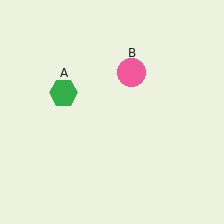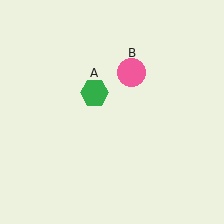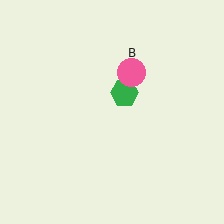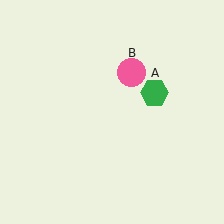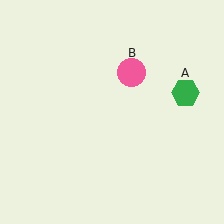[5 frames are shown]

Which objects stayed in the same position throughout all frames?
Pink circle (object B) remained stationary.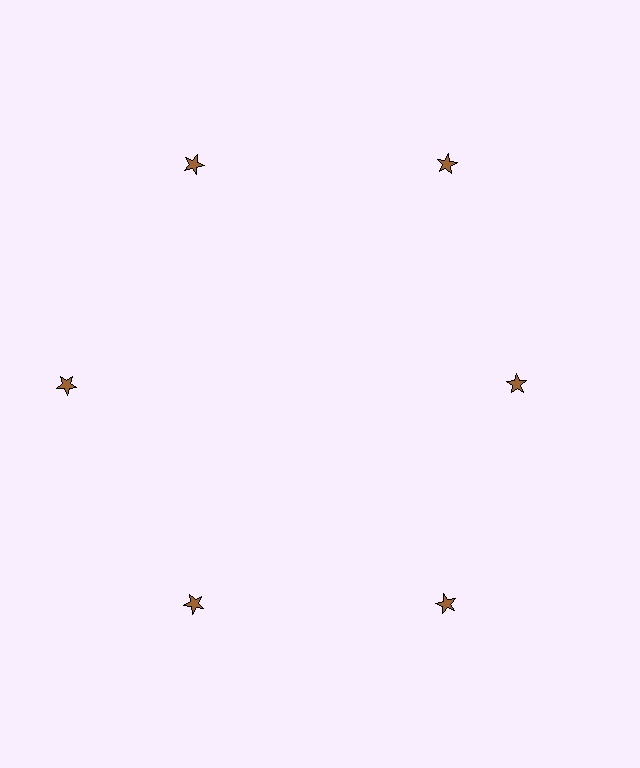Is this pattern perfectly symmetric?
No. The 6 brown stars are arranged in a ring, but one element near the 3 o'clock position is pulled inward toward the center, breaking the 6-fold rotational symmetry.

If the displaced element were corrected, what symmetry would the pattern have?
It would have 6-fold rotational symmetry — the pattern would map onto itself every 60 degrees.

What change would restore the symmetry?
The symmetry would be restored by moving it outward, back onto the ring so that all 6 stars sit at equal angles and equal distance from the center.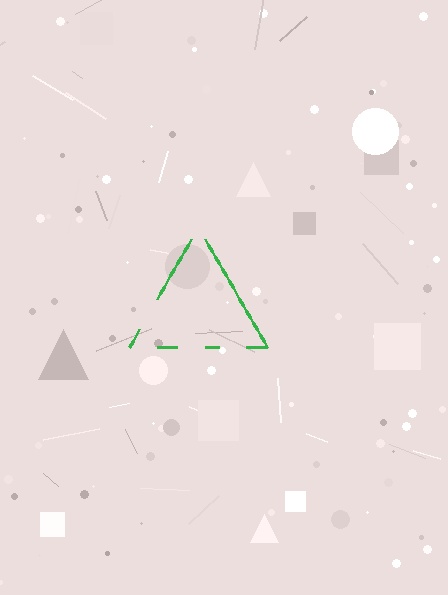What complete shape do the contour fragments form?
The contour fragments form a triangle.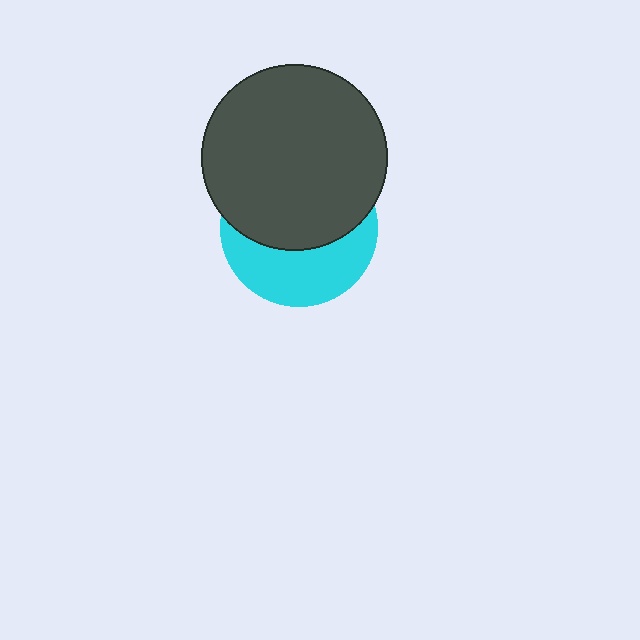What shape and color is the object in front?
The object in front is a dark gray circle.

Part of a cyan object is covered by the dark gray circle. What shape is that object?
It is a circle.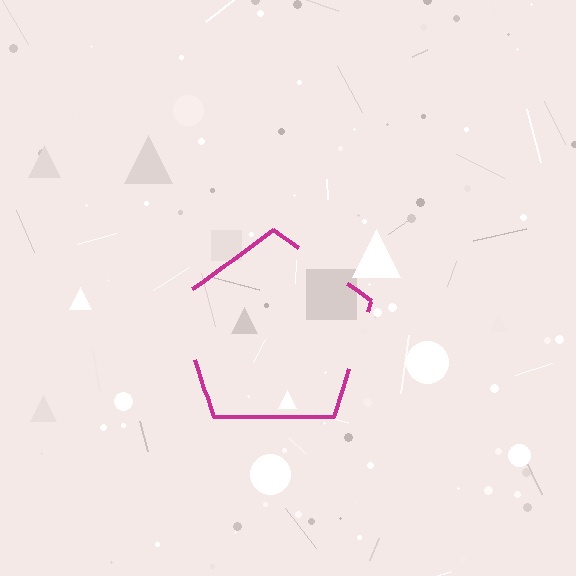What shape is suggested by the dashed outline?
The dashed outline suggests a pentagon.